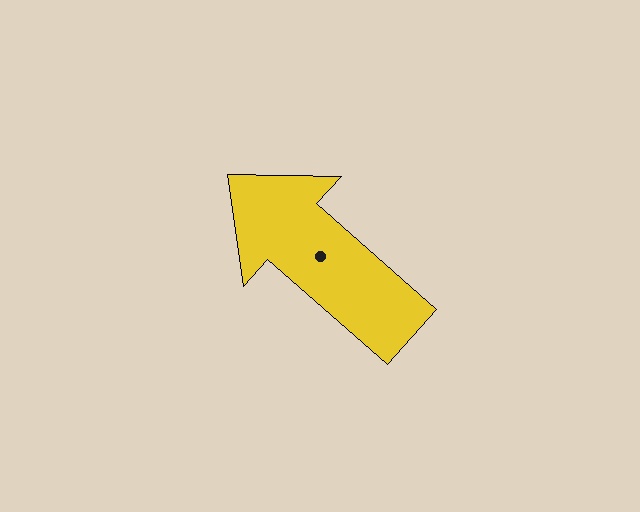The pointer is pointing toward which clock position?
Roughly 10 o'clock.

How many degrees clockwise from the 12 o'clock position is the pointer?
Approximately 311 degrees.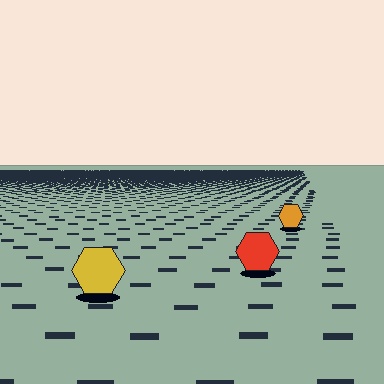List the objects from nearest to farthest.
From nearest to farthest: the yellow hexagon, the red hexagon, the orange hexagon.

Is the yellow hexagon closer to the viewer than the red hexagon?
Yes. The yellow hexagon is closer — you can tell from the texture gradient: the ground texture is coarser near it.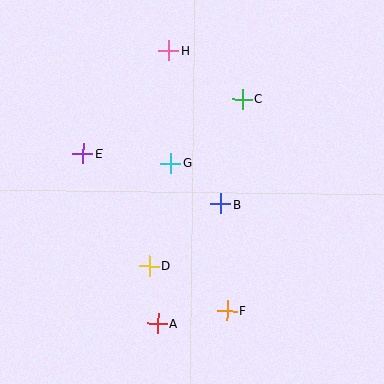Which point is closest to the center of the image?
Point B at (221, 204) is closest to the center.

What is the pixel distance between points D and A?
The distance between D and A is 59 pixels.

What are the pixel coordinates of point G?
Point G is at (171, 163).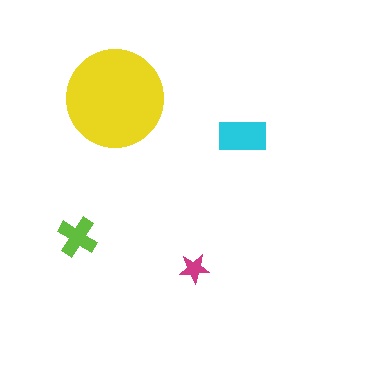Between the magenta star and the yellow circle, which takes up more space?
The yellow circle.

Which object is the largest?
The yellow circle.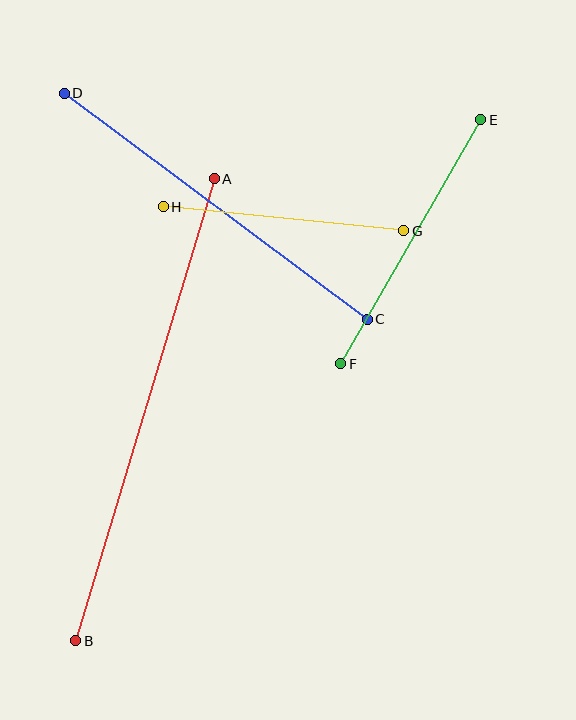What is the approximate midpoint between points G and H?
The midpoint is at approximately (283, 219) pixels.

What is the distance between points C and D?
The distance is approximately 378 pixels.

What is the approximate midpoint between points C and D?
The midpoint is at approximately (216, 206) pixels.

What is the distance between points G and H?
The distance is approximately 242 pixels.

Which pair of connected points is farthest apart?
Points A and B are farthest apart.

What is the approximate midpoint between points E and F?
The midpoint is at approximately (411, 242) pixels.